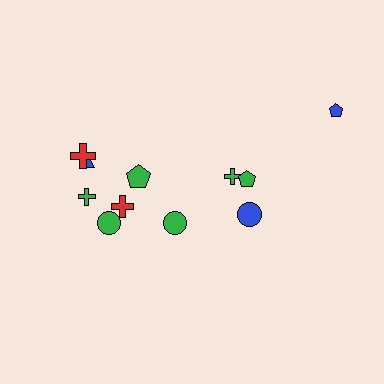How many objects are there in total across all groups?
There are 11 objects.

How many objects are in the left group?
There are 7 objects.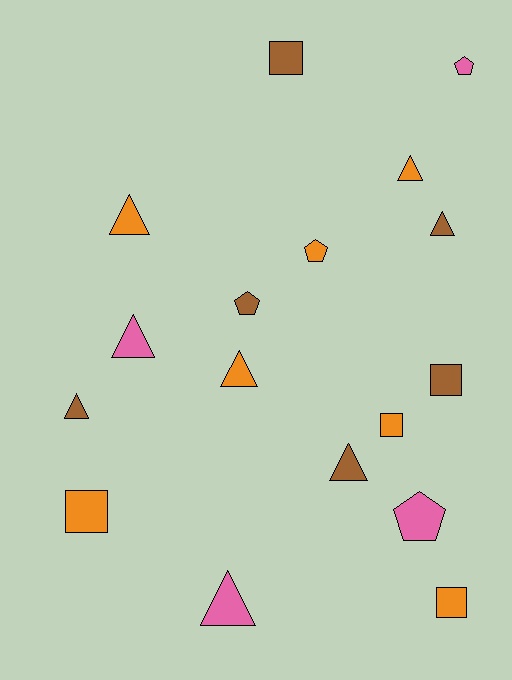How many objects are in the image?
There are 17 objects.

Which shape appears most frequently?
Triangle, with 8 objects.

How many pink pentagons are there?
There are 2 pink pentagons.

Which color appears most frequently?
Orange, with 7 objects.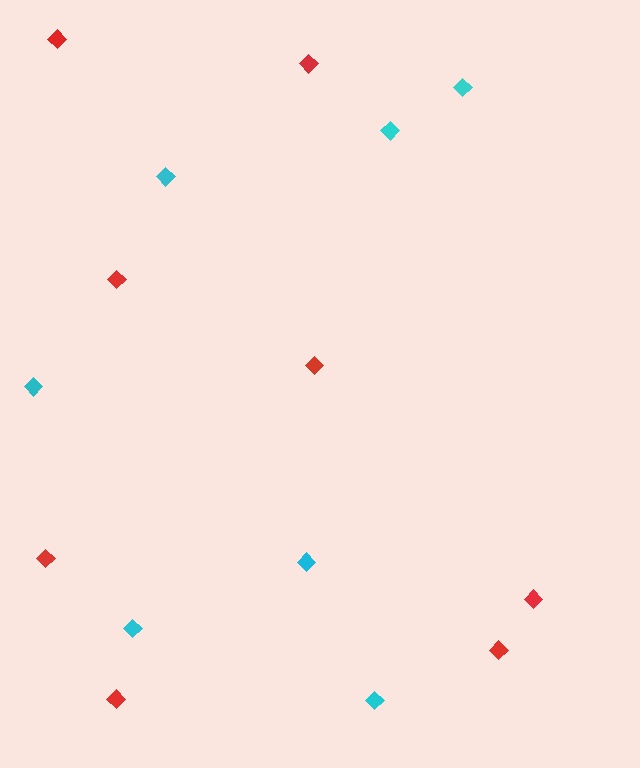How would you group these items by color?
There are 2 groups: one group of cyan diamonds (7) and one group of red diamonds (8).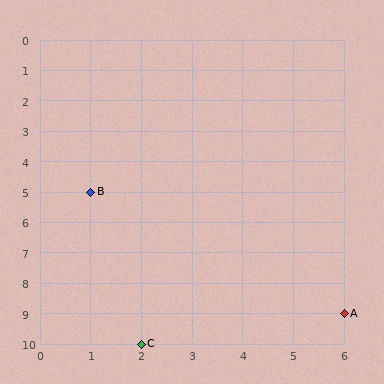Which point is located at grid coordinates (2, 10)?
Point C is at (2, 10).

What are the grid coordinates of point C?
Point C is at grid coordinates (2, 10).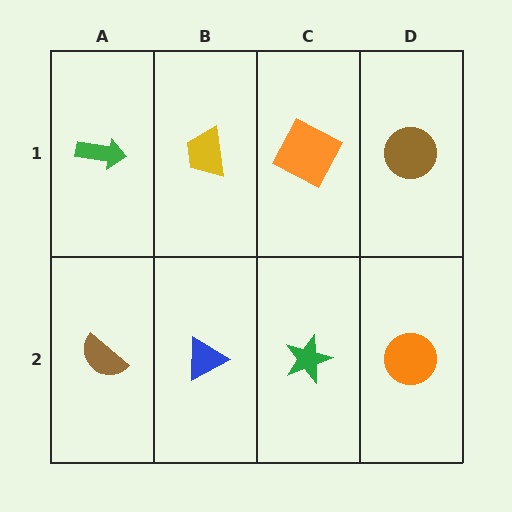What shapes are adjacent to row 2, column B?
A yellow trapezoid (row 1, column B), a brown semicircle (row 2, column A), a green star (row 2, column C).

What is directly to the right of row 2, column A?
A blue triangle.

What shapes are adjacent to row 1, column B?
A blue triangle (row 2, column B), a green arrow (row 1, column A), an orange square (row 1, column C).